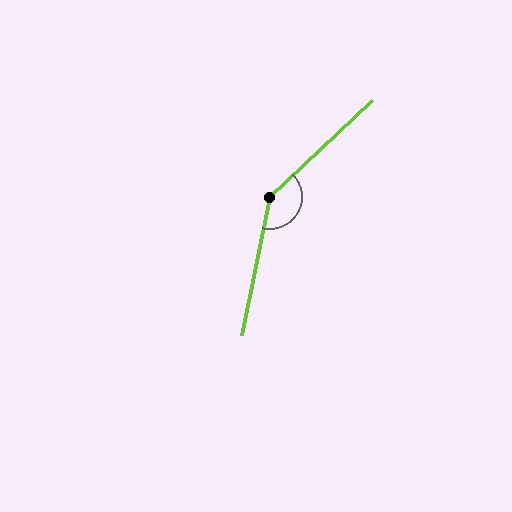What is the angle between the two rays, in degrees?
Approximately 145 degrees.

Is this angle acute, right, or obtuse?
It is obtuse.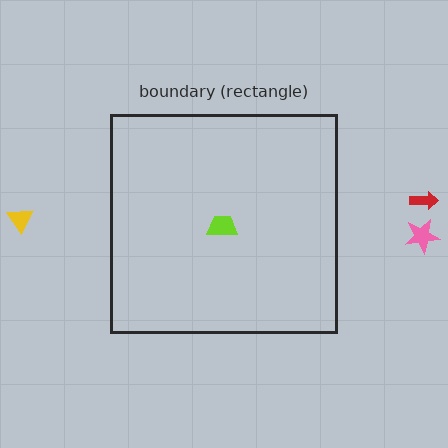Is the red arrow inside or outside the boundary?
Outside.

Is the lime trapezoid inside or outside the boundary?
Inside.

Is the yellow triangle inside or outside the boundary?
Outside.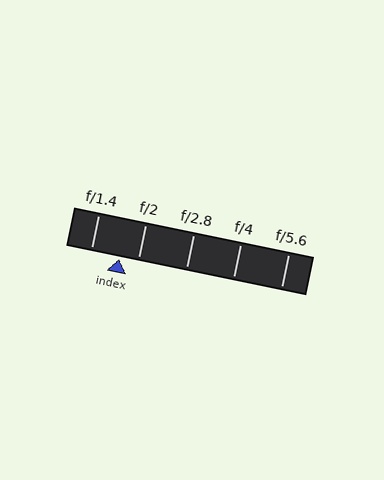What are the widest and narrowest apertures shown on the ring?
The widest aperture shown is f/1.4 and the narrowest is f/5.6.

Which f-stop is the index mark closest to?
The index mark is closest to f/2.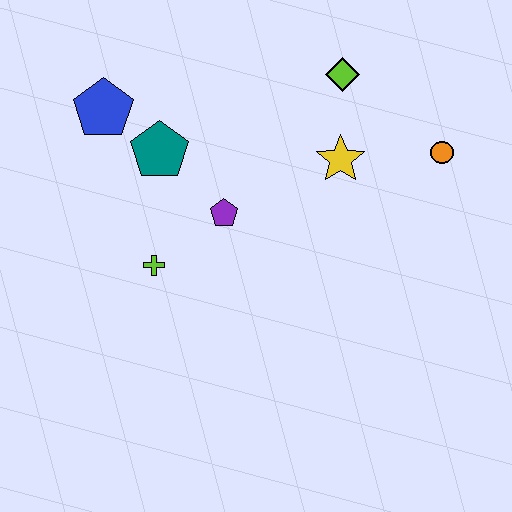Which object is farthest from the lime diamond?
The lime cross is farthest from the lime diamond.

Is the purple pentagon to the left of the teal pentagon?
No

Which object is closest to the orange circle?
The yellow star is closest to the orange circle.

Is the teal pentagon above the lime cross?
Yes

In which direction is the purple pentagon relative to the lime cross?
The purple pentagon is to the right of the lime cross.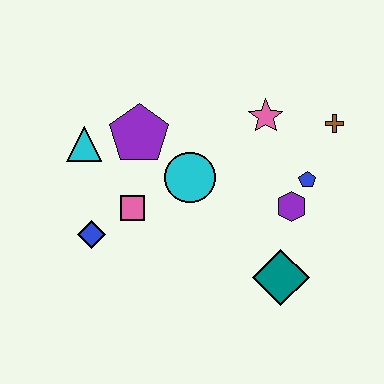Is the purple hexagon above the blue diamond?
Yes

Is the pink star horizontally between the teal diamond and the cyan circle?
Yes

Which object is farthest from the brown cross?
The blue diamond is farthest from the brown cross.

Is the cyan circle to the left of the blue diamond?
No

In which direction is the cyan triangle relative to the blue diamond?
The cyan triangle is above the blue diamond.